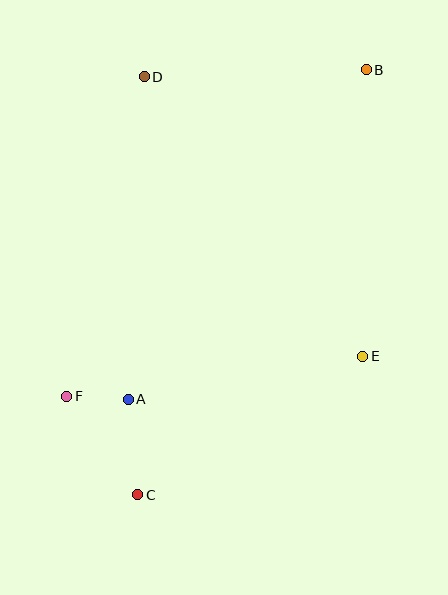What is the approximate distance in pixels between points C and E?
The distance between C and E is approximately 264 pixels.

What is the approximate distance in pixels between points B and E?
The distance between B and E is approximately 287 pixels.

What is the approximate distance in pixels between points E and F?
The distance between E and F is approximately 299 pixels.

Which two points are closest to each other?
Points A and F are closest to each other.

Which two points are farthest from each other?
Points B and C are farthest from each other.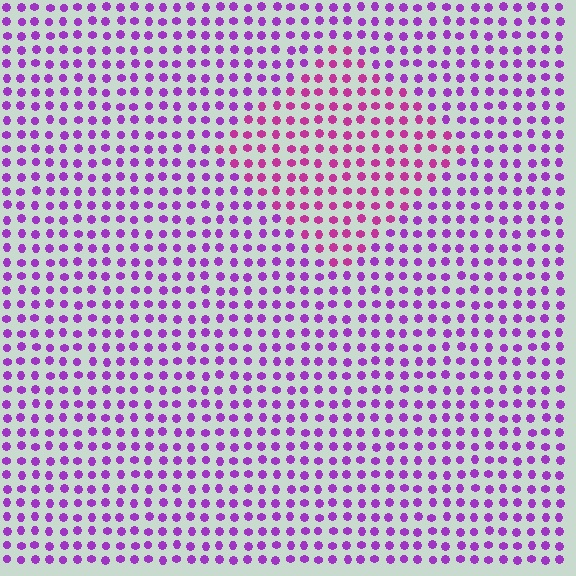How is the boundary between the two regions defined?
The boundary is defined purely by a slight shift in hue (about 32 degrees). Spacing, size, and orientation are identical on both sides.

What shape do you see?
I see a diamond.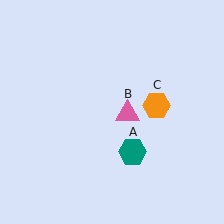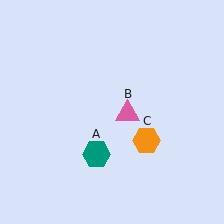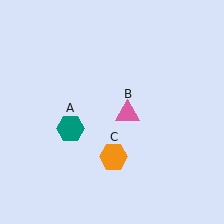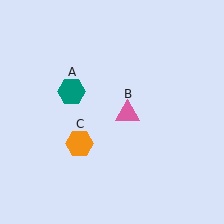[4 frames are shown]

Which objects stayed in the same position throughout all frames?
Pink triangle (object B) remained stationary.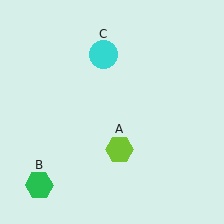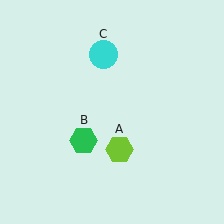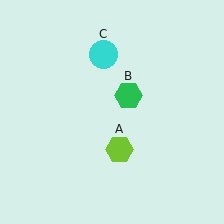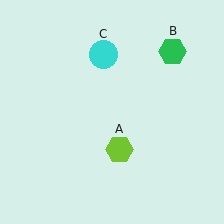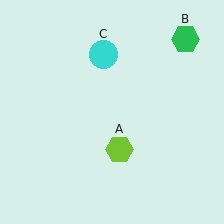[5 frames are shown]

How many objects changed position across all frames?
1 object changed position: green hexagon (object B).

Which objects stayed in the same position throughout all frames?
Lime hexagon (object A) and cyan circle (object C) remained stationary.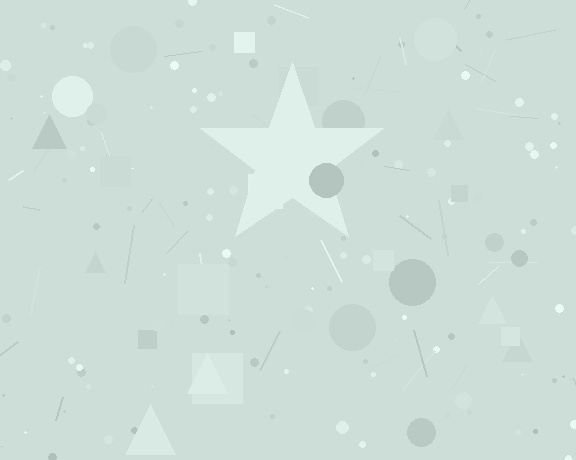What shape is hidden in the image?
A star is hidden in the image.